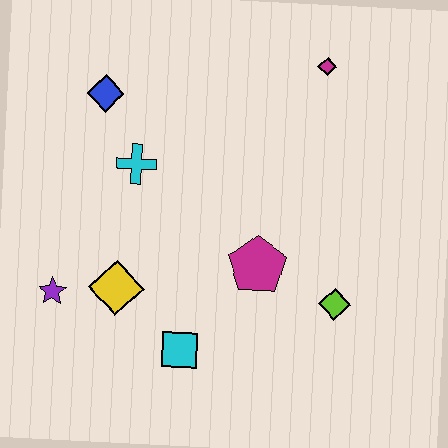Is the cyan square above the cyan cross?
No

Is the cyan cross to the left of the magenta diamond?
Yes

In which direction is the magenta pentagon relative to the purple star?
The magenta pentagon is to the right of the purple star.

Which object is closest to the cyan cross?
The blue diamond is closest to the cyan cross.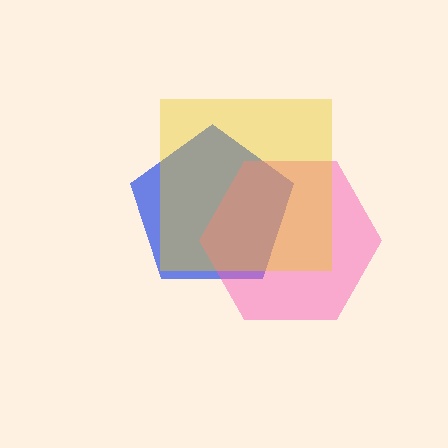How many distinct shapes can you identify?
There are 3 distinct shapes: a blue pentagon, a pink hexagon, a yellow square.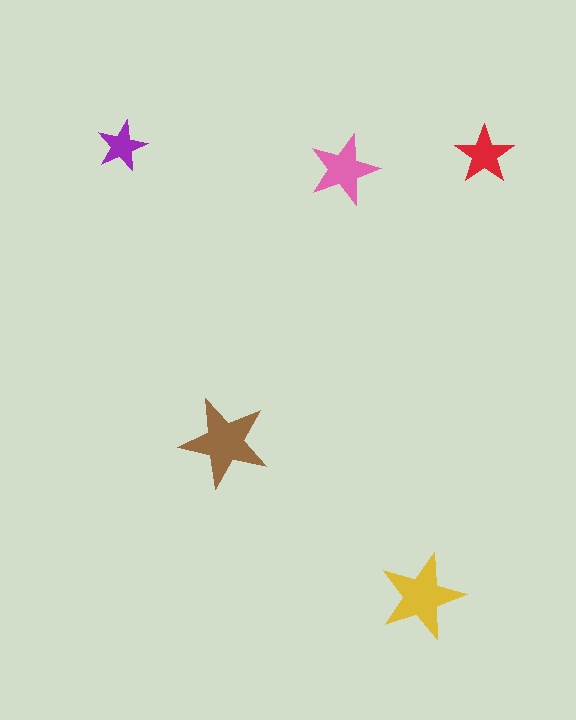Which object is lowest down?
The yellow star is bottommost.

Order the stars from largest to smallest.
the brown one, the yellow one, the pink one, the red one, the purple one.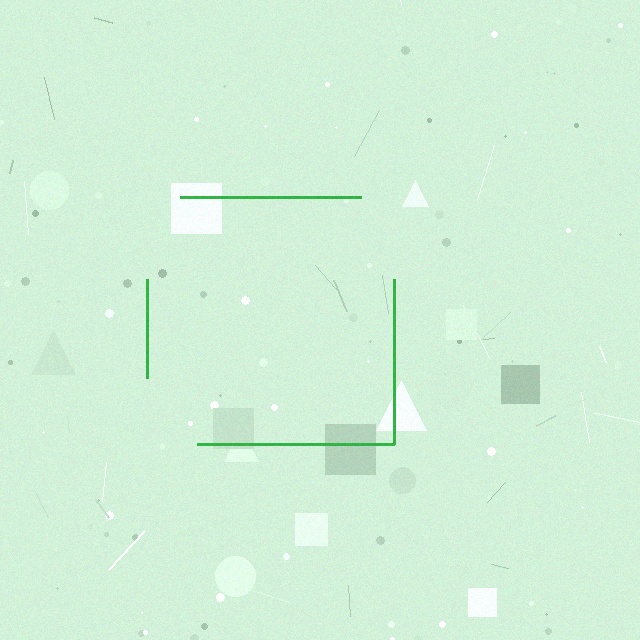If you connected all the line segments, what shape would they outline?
They would outline a square.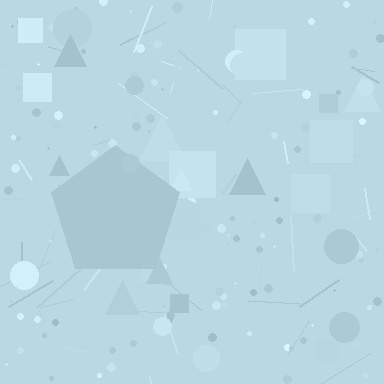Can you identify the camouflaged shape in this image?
The camouflaged shape is a pentagon.